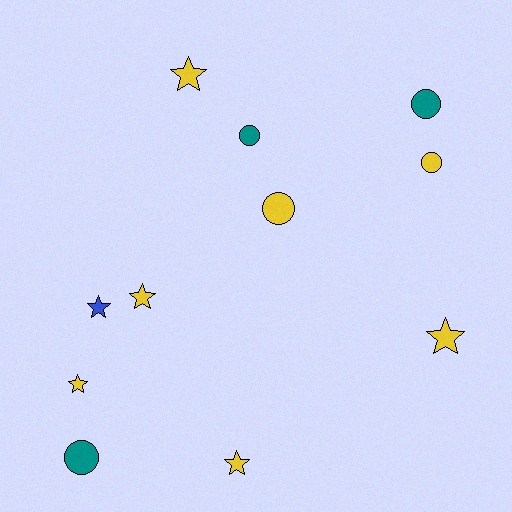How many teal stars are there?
There are no teal stars.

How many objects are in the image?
There are 11 objects.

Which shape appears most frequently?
Star, with 6 objects.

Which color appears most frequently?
Yellow, with 7 objects.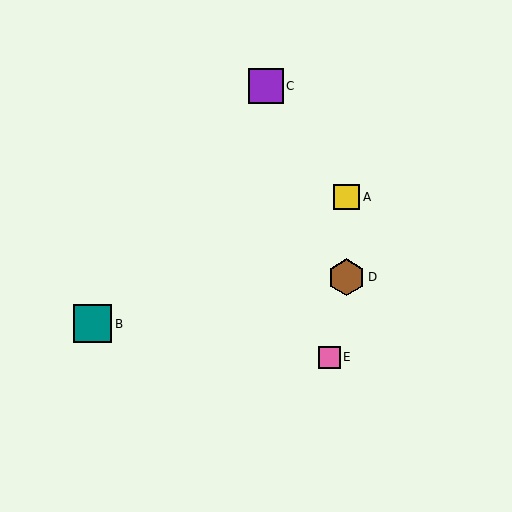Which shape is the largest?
The teal square (labeled B) is the largest.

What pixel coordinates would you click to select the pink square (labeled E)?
Click at (329, 357) to select the pink square E.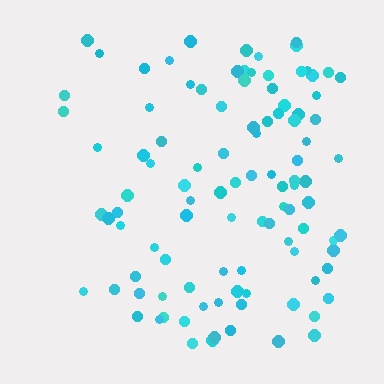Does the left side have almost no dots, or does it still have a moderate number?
Still a moderate number, just noticeably fewer than the right.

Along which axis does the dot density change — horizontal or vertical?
Horizontal.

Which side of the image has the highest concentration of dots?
The right.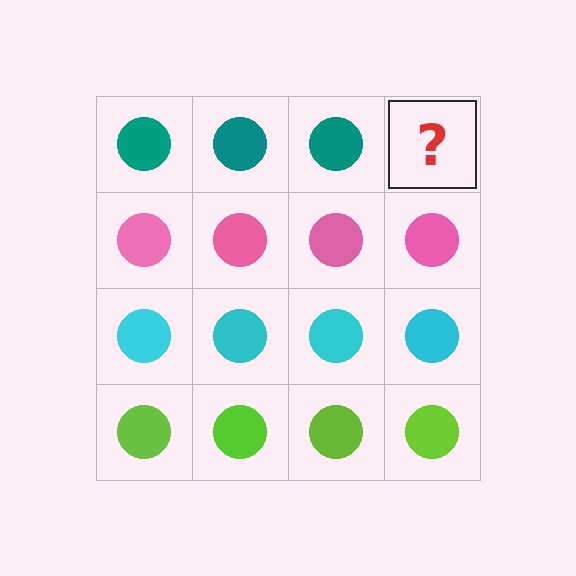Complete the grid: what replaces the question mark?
The question mark should be replaced with a teal circle.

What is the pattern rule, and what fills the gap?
The rule is that each row has a consistent color. The gap should be filled with a teal circle.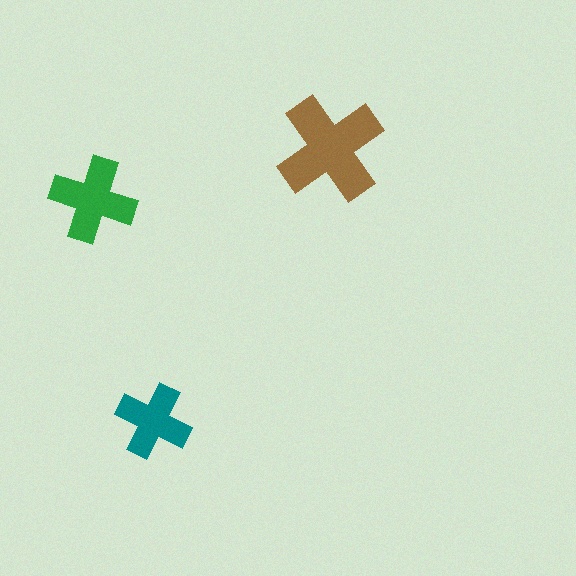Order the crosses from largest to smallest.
the brown one, the green one, the teal one.